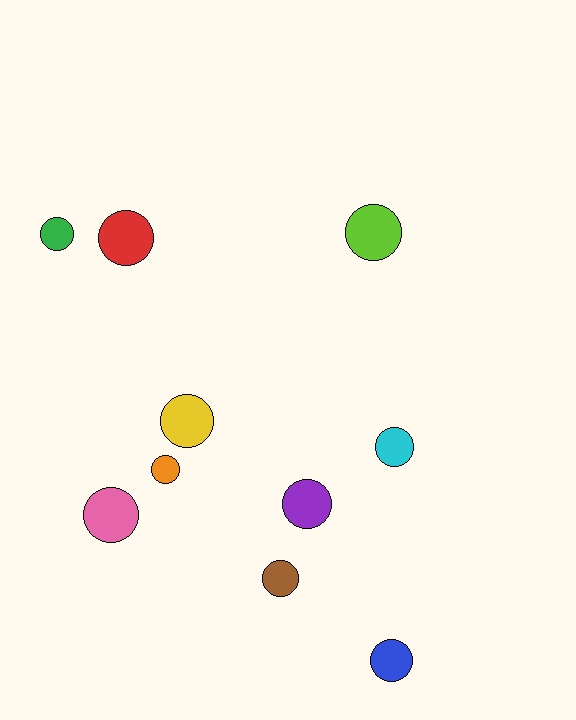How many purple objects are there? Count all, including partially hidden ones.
There is 1 purple object.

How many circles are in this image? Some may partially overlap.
There are 10 circles.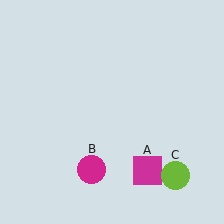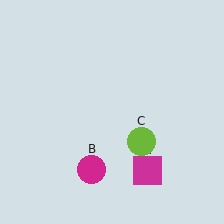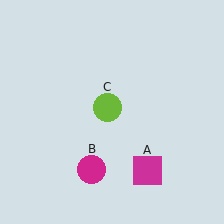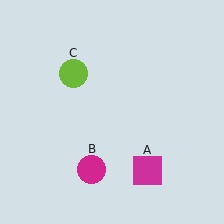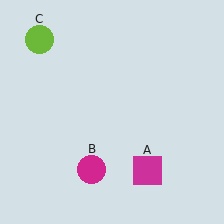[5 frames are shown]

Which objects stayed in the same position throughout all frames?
Magenta square (object A) and magenta circle (object B) remained stationary.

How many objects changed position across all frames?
1 object changed position: lime circle (object C).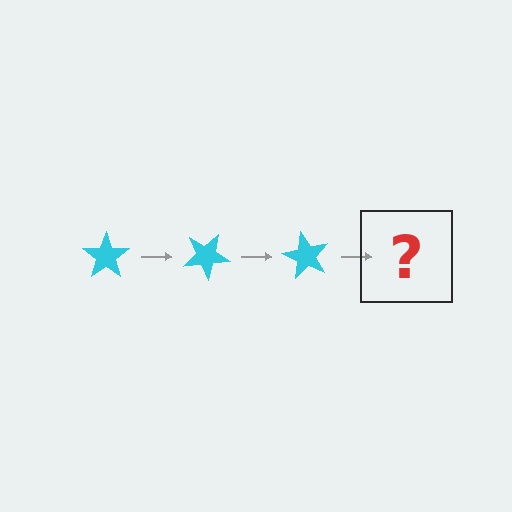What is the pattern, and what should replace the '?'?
The pattern is that the star rotates 30 degrees each step. The '?' should be a cyan star rotated 90 degrees.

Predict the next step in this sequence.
The next step is a cyan star rotated 90 degrees.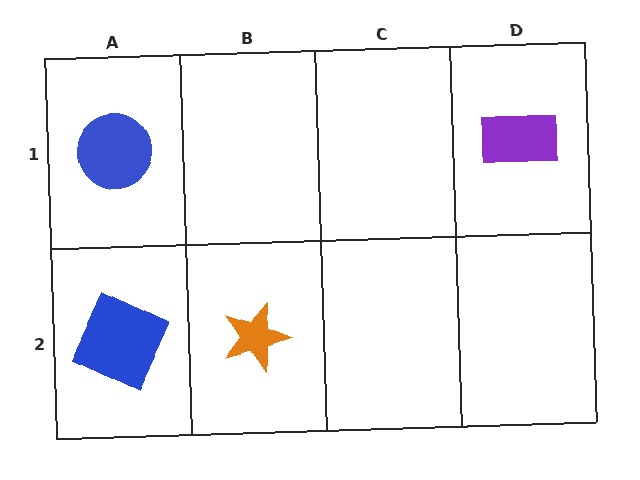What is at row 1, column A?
A blue circle.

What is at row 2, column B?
An orange star.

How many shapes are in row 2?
2 shapes.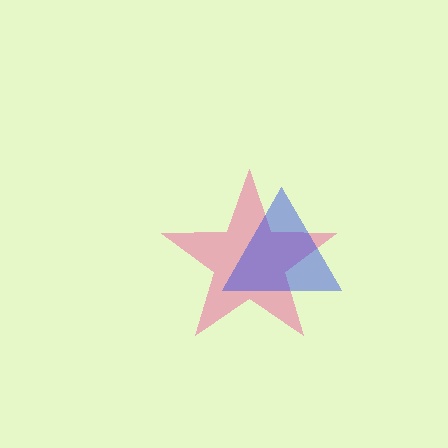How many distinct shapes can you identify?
There are 2 distinct shapes: a pink star, a blue triangle.